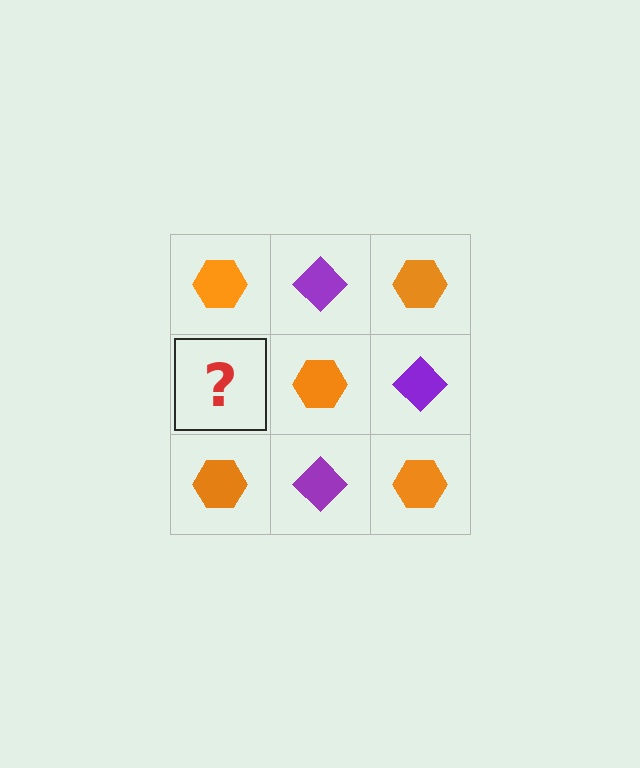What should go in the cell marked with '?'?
The missing cell should contain a purple diamond.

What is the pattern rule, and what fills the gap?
The rule is that it alternates orange hexagon and purple diamond in a checkerboard pattern. The gap should be filled with a purple diamond.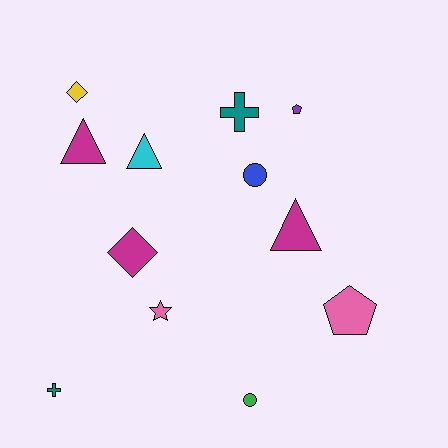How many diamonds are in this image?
There are 2 diamonds.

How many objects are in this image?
There are 12 objects.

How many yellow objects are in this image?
There is 1 yellow object.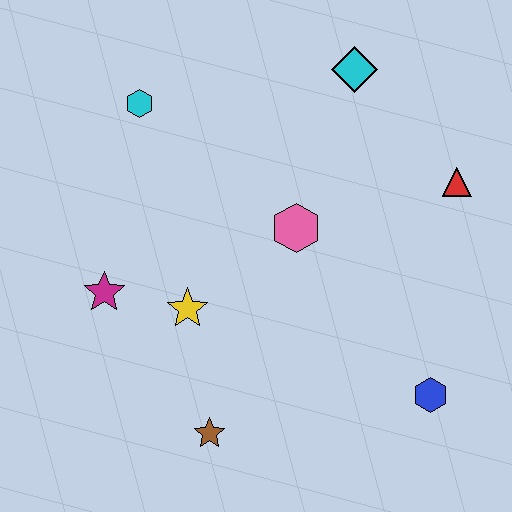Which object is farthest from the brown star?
The cyan diamond is farthest from the brown star.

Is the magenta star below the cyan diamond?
Yes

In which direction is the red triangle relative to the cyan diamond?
The red triangle is below the cyan diamond.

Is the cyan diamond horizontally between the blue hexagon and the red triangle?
No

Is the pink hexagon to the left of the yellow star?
No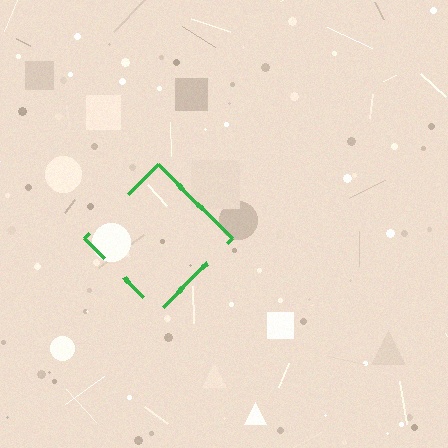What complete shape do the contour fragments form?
The contour fragments form a diamond.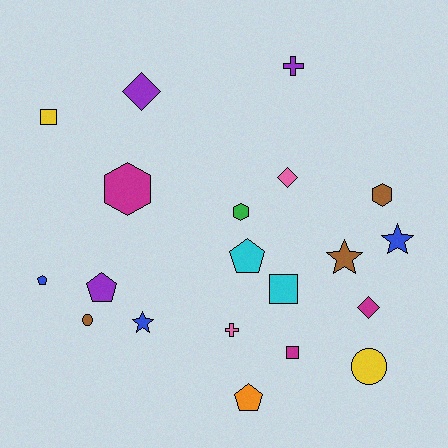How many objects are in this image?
There are 20 objects.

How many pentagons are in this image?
There are 4 pentagons.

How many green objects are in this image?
There is 1 green object.